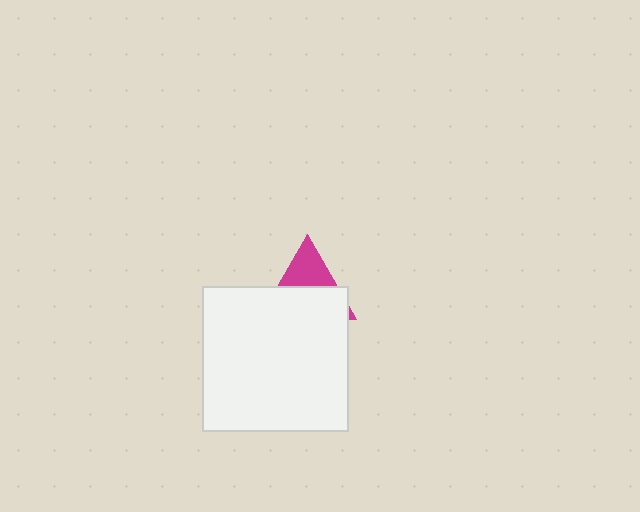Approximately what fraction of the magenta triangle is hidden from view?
Roughly 62% of the magenta triangle is hidden behind the white rectangle.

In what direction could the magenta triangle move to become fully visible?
The magenta triangle could move up. That would shift it out from behind the white rectangle entirely.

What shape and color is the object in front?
The object in front is a white rectangle.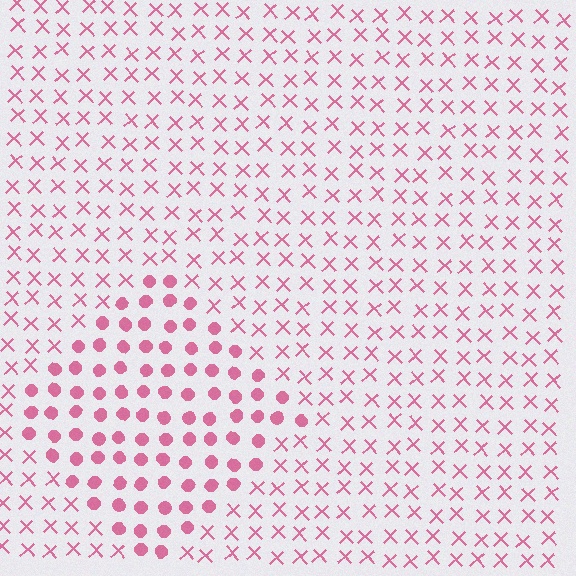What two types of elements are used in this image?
The image uses circles inside the diamond region and X marks outside it.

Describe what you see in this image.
The image is filled with small pink elements arranged in a uniform grid. A diamond-shaped region contains circles, while the surrounding area contains X marks. The boundary is defined purely by the change in element shape.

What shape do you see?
I see a diamond.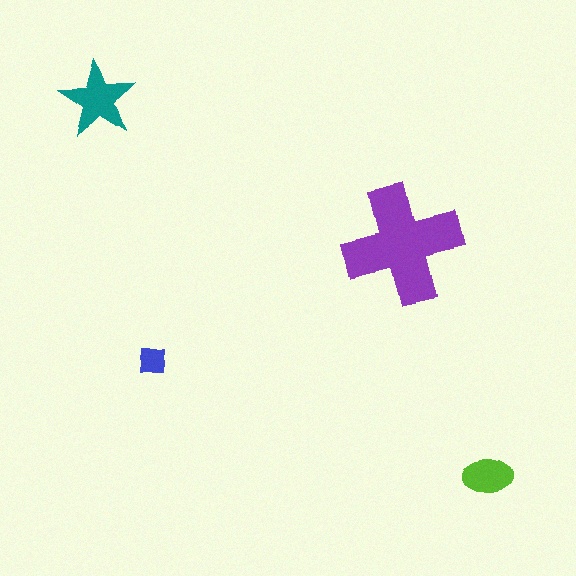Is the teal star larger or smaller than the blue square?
Larger.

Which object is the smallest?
The blue square.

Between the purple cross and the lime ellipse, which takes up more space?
The purple cross.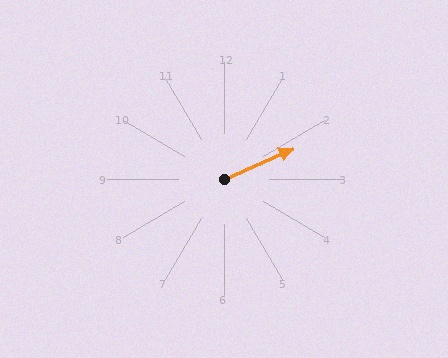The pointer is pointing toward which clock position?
Roughly 2 o'clock.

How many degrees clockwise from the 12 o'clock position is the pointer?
Approximately 66 degrees.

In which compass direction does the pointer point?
Northeast.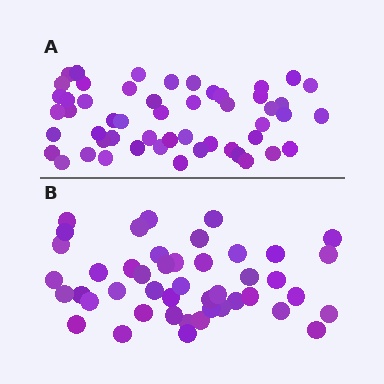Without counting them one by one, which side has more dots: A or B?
Region A (the top region) has more dots.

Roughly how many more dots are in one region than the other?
Region A has roughly 8 or so more dots than region B.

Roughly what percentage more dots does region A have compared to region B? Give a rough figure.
About 15% more.